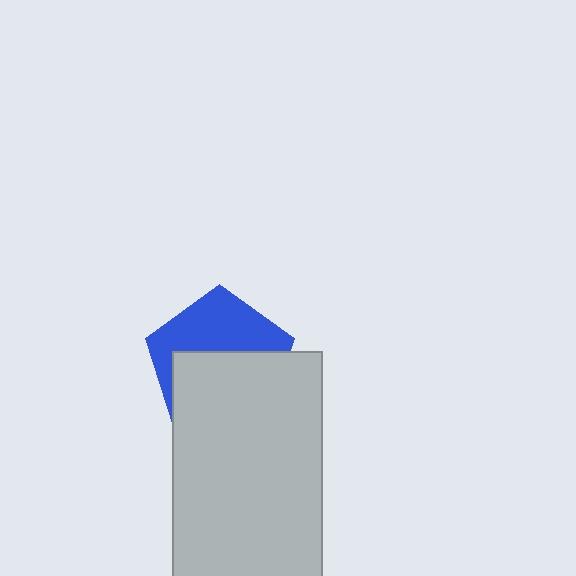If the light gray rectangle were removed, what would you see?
You would see the complete blue pentagon.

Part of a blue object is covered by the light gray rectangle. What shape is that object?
It is a pentagon.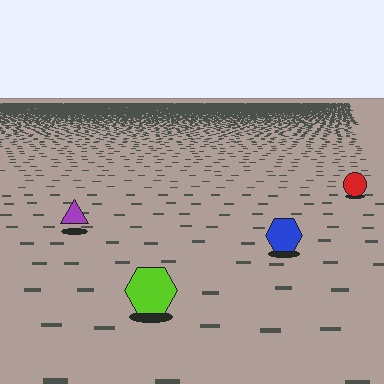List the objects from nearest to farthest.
From nearest to farthest: the lime hexagon, the blue hexagon, the purple triangle, the red circle.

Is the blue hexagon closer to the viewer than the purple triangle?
Yes. The blue hexagon is closer — you can tell from the texture gradient: the ground texture is coarser near it.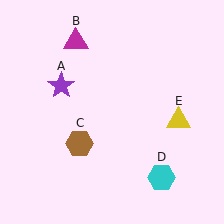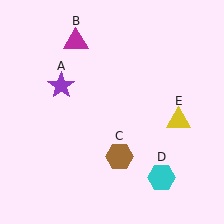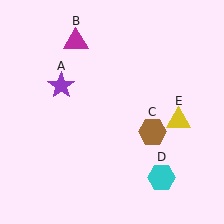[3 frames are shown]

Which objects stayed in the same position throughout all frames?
Purple star (object A) and magenta triangle (object B) and cyan hexagon (object D) and yellow triangle (object E) remained stationary.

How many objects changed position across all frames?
1 object changed position: brown hexagon (object C).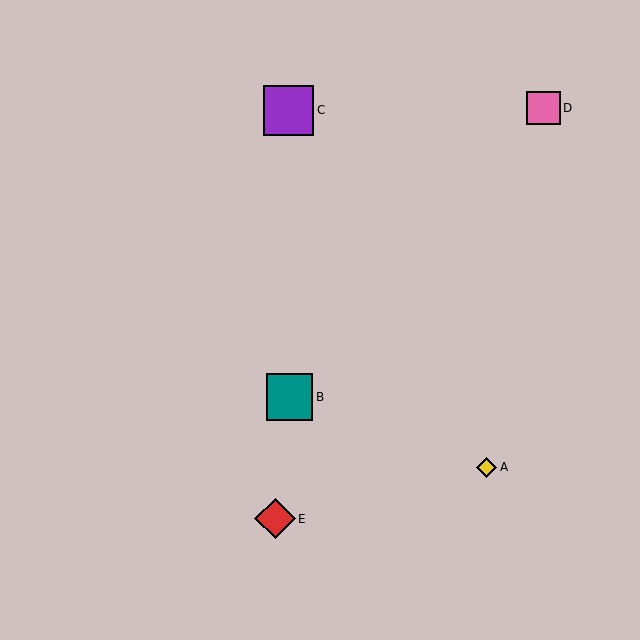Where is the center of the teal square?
The center of the teal square is at (289, 397).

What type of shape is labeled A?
Shape A is a yellow diamond.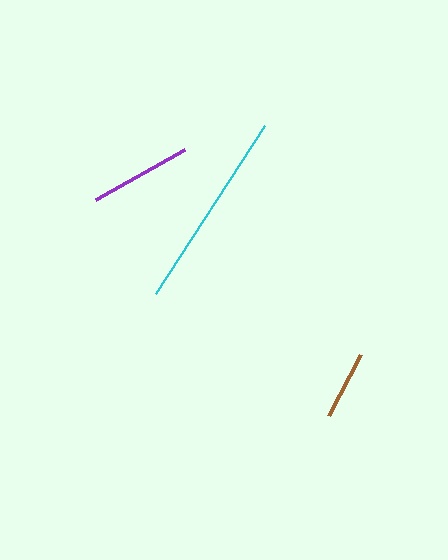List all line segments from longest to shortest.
From longest to shortest: cyan, purple, brown.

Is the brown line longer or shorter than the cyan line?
The cyan line is longer than the brown line.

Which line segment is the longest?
The cyan line is the longest at approximately 200 pixels.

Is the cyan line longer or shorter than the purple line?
The cyan line is longer than the purple line.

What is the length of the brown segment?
The brown segment is approximately 69 pixels long.